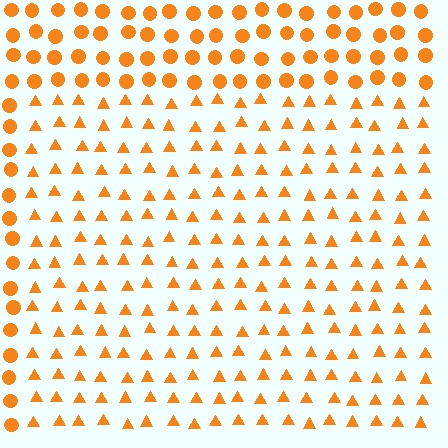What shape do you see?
I see a rectangle.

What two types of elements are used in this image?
The image uses triangles inside the rectangle region and circles outside it.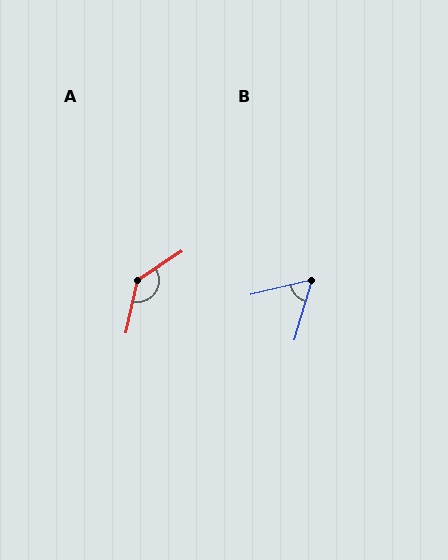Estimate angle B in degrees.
Approximately 61 degrees.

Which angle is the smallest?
B, at approximately 61 degrees.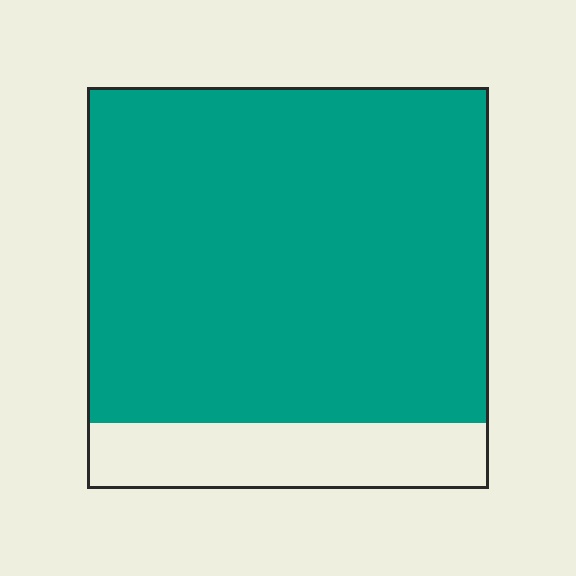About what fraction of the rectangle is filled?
About five sixths (5/6).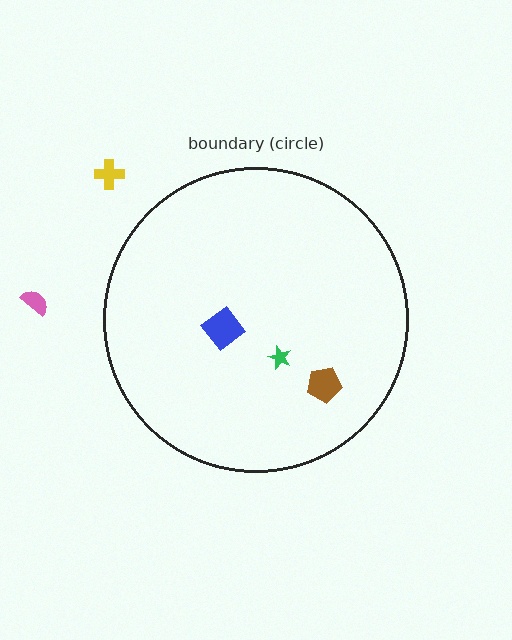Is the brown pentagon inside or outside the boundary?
Inside.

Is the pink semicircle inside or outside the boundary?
Outside.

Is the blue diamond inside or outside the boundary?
Inside.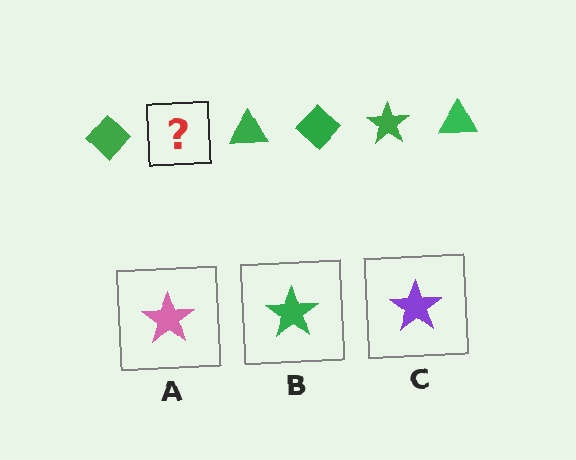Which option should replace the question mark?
Option B.